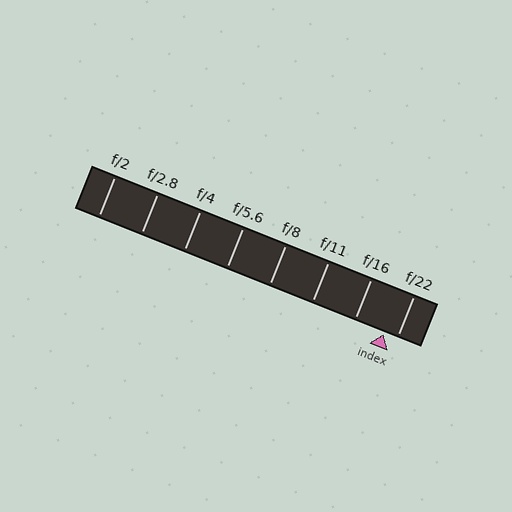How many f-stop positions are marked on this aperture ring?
There are 8 f-stop positions marked.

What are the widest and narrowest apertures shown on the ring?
The widest aperture shown is f/2 and the narrowest is f/22.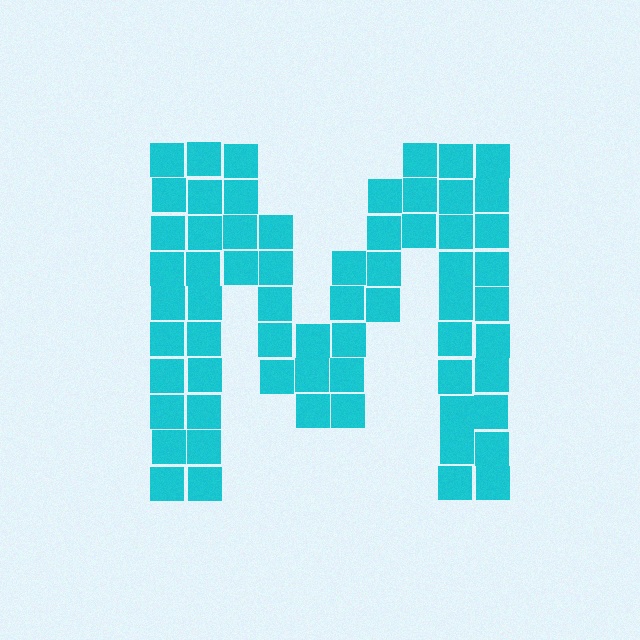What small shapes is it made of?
It is made of small squares.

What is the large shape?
The large shape is the letter M.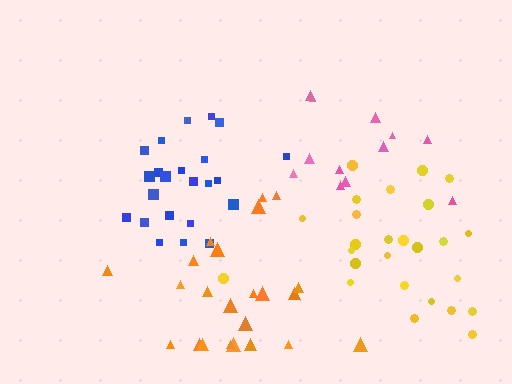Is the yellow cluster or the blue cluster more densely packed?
Yellow.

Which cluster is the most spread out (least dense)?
Orange.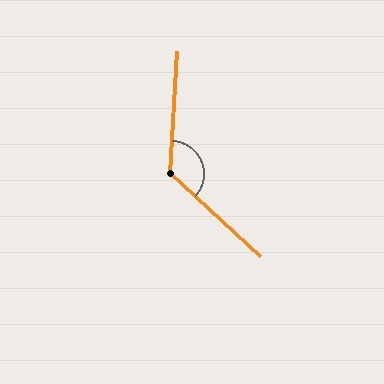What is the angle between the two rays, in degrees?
Approximately 129 degrees.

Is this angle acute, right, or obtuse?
It is obtuse.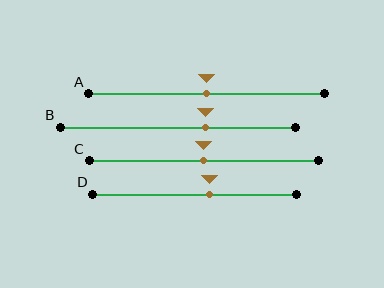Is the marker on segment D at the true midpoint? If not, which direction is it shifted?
No, the marker on segment D is shifted to the right by about 7% of the segment length.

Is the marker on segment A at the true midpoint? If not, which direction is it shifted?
Yes, the marker on segment A is at the true midpoint.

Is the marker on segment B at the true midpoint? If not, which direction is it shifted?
No, the marker on segment B is shifted to the right by about 12% of the segment length.